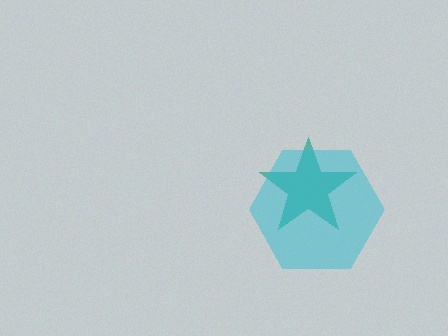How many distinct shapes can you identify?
There are 2 distinct shapes: a teal star, a cyan hexagon.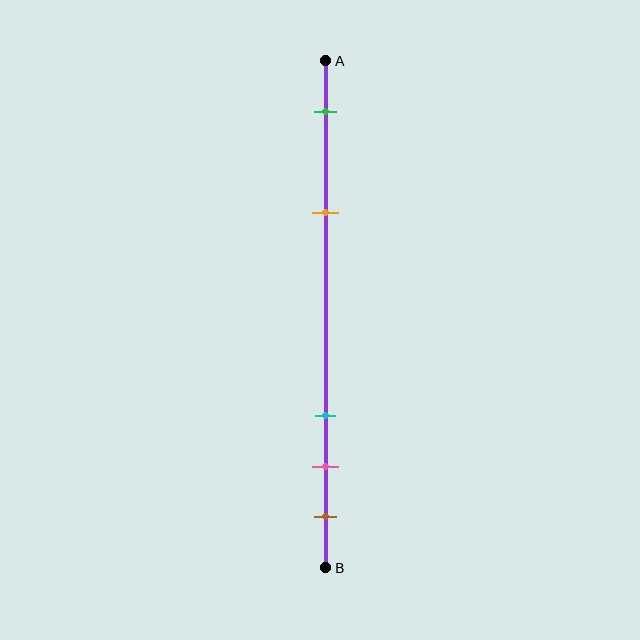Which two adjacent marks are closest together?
The pink and brown marks are the closest adjacent pair.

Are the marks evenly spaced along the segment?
No, the marks are not evenly spaced.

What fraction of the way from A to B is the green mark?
The green mark is approximately 10% (0.1) of the way from A to B.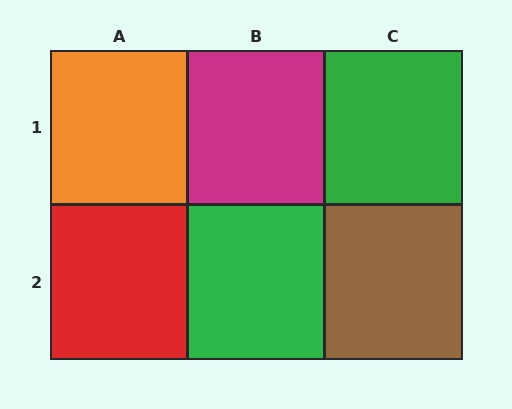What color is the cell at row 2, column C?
Brown.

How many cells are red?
1 cell is red.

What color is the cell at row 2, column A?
Red.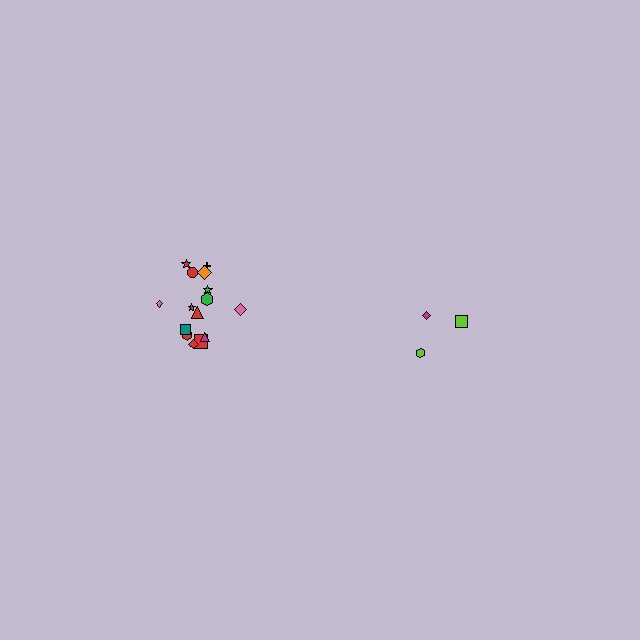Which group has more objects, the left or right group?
The left group.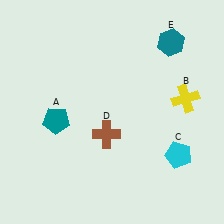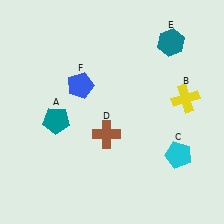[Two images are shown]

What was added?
A blue pentagon (F) was added in Image 2.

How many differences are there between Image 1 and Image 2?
There is 1 difference between the two images.